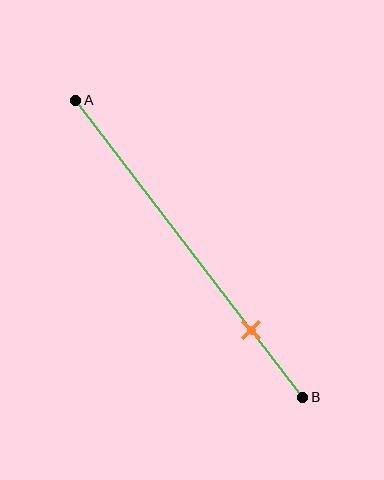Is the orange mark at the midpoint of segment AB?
No, the mark is at about 75% from A, not at the 50% midpoint.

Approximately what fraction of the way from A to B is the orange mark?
The orange mark is approximately 75% of the way from A to B.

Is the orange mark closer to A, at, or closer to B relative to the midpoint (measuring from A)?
The orange mark is closer to point B than the midpoint of segment AB.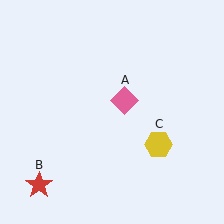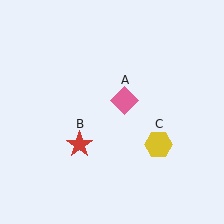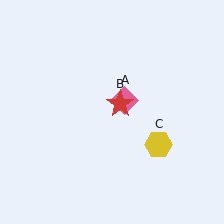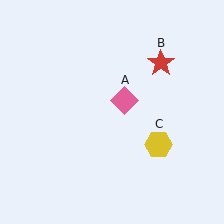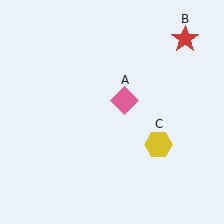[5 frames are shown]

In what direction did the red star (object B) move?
The red star (object B) moved up and to the right.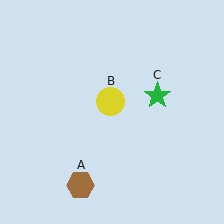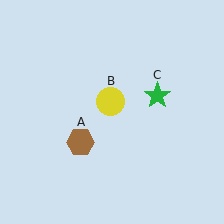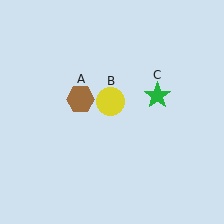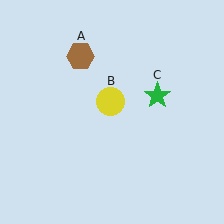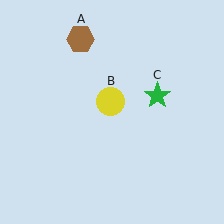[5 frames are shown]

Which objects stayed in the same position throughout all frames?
Yellow circle (object B) and green star (object C) remained stationary.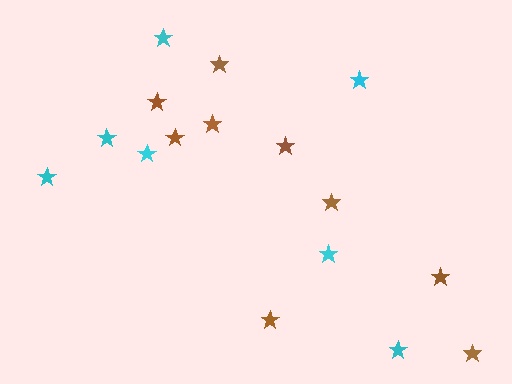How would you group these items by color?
There are 2 groups: one group of brown stars (9) and one group of cyan stars (7).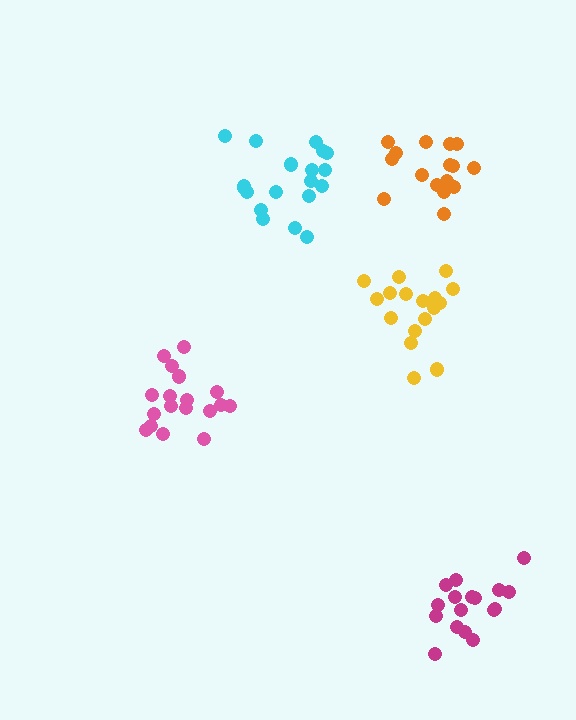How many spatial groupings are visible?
There are 5 spatial groupings.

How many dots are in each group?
Group 1: 17 dots, Group 2: 19 dots, Group 3: 17 dots, Group 4: 17 dots, Group 5: 18 dots (88 total).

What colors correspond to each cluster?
The clusters are colored: orange, cyan, magenta, yellow, pink.